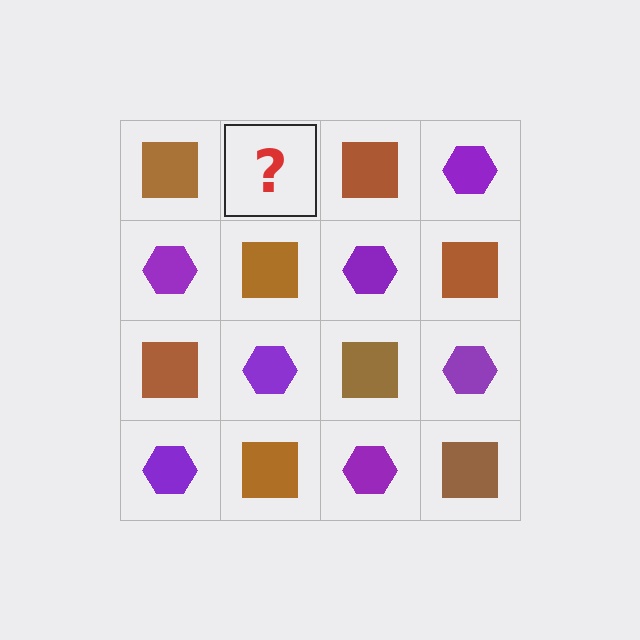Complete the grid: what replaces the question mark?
The question mark should be replaced with a purple hexagon.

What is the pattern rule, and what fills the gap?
The rule is that it alternates brown square and purple hexagon in a checkerboard pattern. The gap should be filled with a purple hexagon.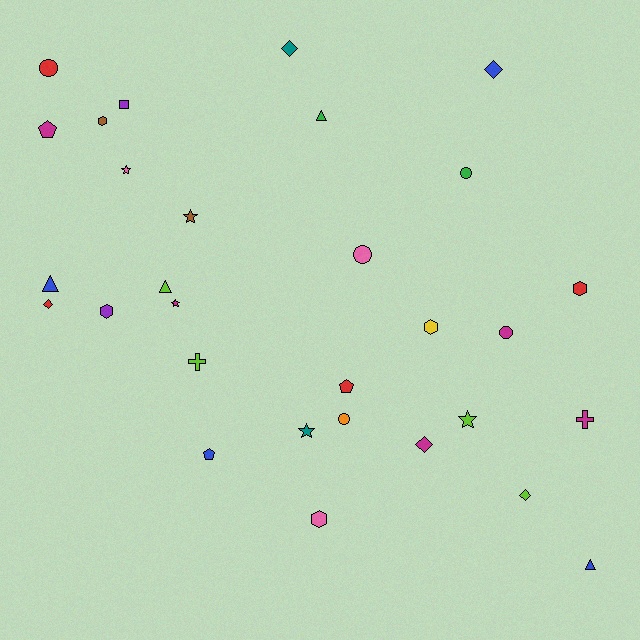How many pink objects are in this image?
There are 3 pink objects.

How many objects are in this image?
There are 30 objects.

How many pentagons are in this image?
There are 3 pentagons.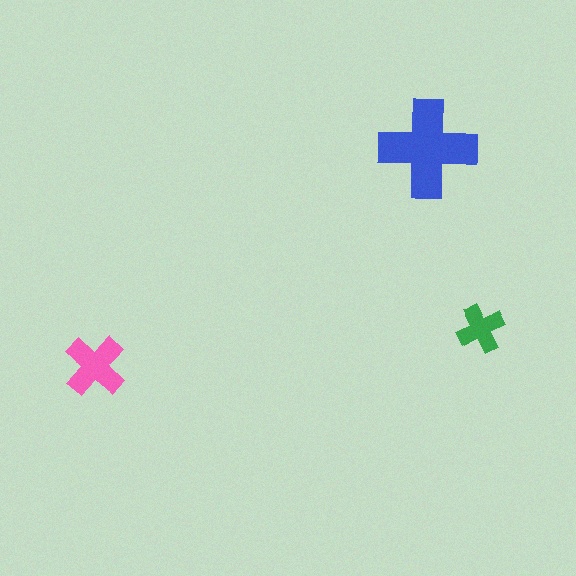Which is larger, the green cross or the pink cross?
The pink one.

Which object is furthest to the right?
The green cross is rightmost.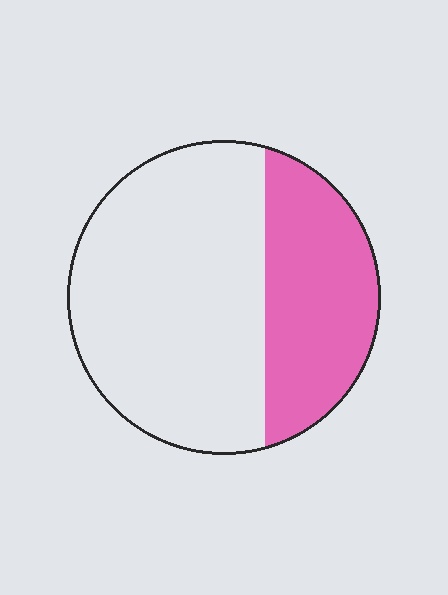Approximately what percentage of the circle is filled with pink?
Approximately 35%.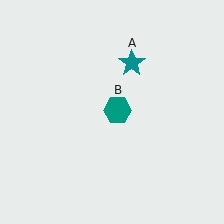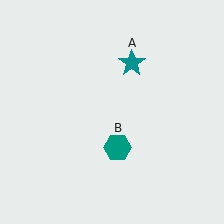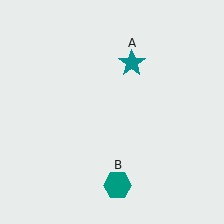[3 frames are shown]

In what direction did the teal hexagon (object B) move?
The teal hexagon (object B) moved down.